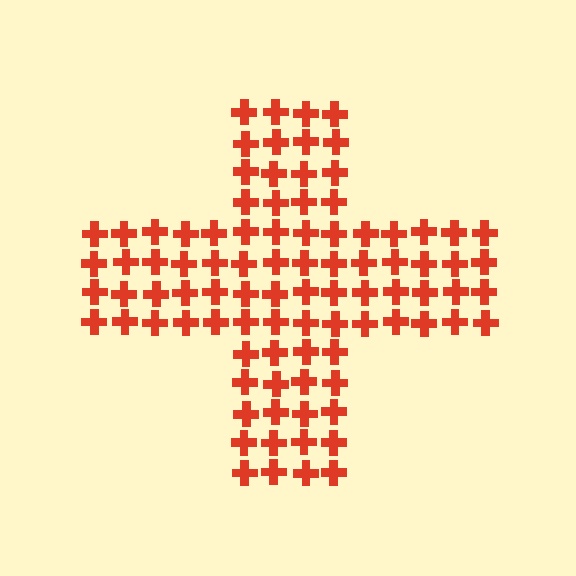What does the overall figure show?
The overall figure shows a cross.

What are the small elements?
The small elements are crosses.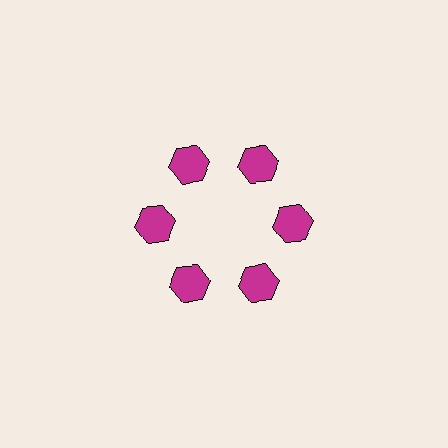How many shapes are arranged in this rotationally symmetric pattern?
There are 6 shapes, arranged in 6 groups of 1.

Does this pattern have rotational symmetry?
Yes, this pattern has 6-fold rotational symmetry. It looks the same after rotating 60 degrees around the center.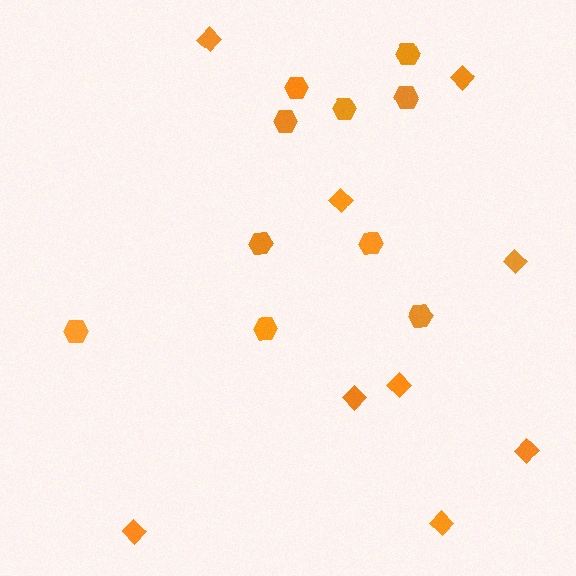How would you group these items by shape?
There are 2 groups: one group of hexagons (10) and one group of diamonds (9).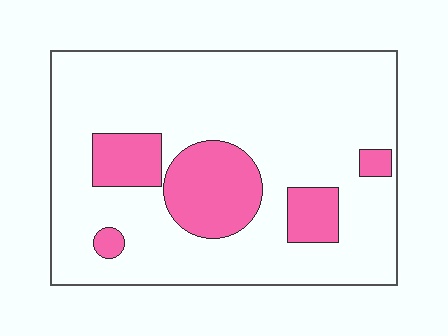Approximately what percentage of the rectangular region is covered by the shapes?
Approximately 20%.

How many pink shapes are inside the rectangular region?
5.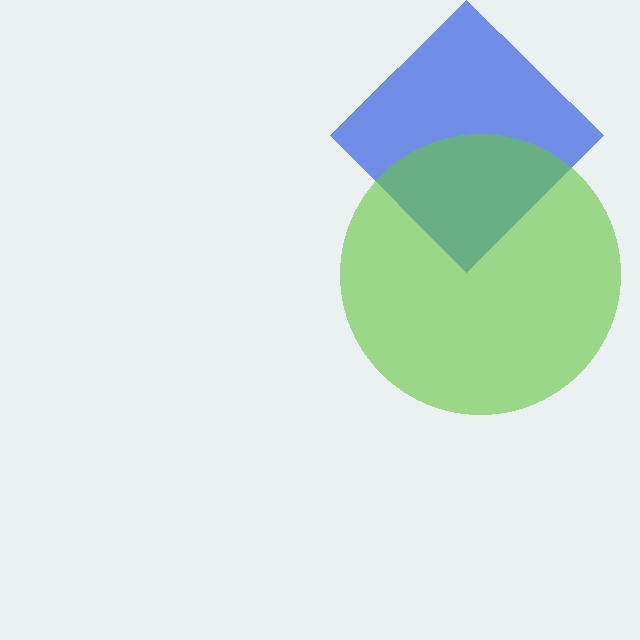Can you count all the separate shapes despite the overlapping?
Yes, there are 2 separate shapes.